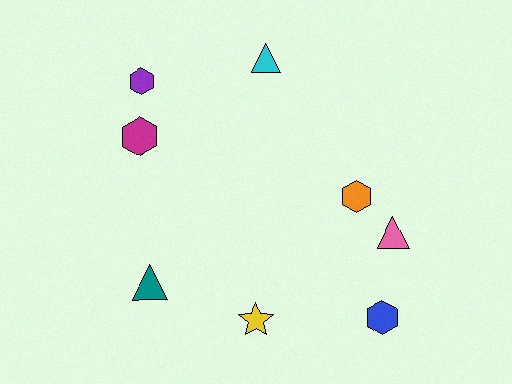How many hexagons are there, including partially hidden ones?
There are 4 hexagons.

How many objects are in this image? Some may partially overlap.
There are 8 objects.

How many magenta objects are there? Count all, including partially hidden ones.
There is 1 magenta object.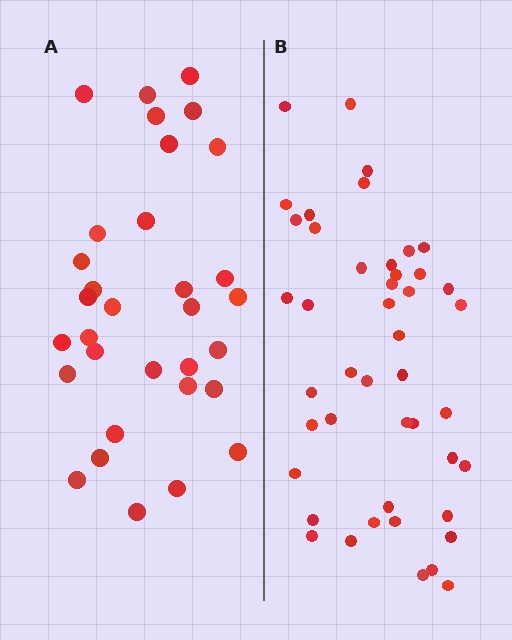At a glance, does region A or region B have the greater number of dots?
Region B (the right region) has more dots.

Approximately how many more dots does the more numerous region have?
Region B has approximately 15 more dots than region A.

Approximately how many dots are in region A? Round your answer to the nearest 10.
About 30 dots. (The exact count is 32, which rounds to 30.)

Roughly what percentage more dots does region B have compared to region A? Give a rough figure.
About 40% more.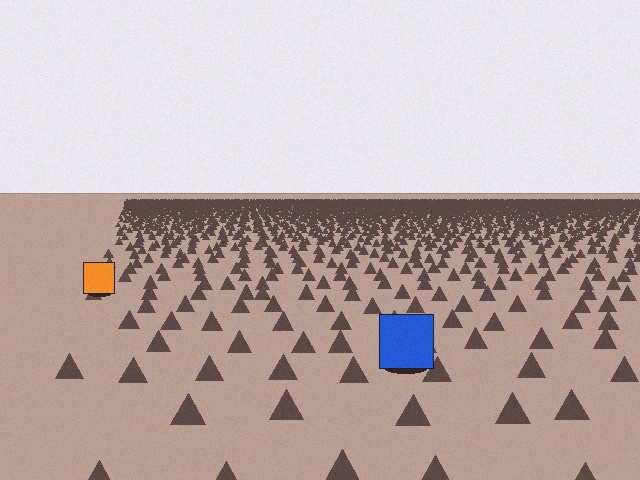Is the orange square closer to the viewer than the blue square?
No. The blue square is closer — you can tell from the texture gradient: the ground texture is coarser near it.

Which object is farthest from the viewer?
The orange square is farthest from the viewer. It appears smaller and the ground texture around it is denser.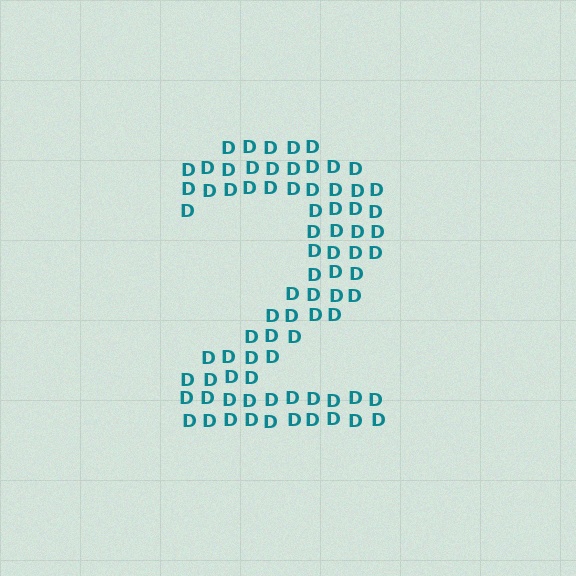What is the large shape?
The large shape is the digit 2.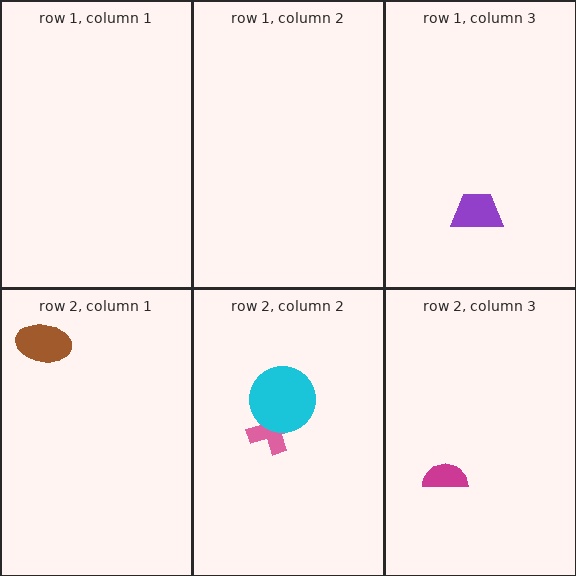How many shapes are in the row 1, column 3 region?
1.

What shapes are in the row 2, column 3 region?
The magenta semicircle.